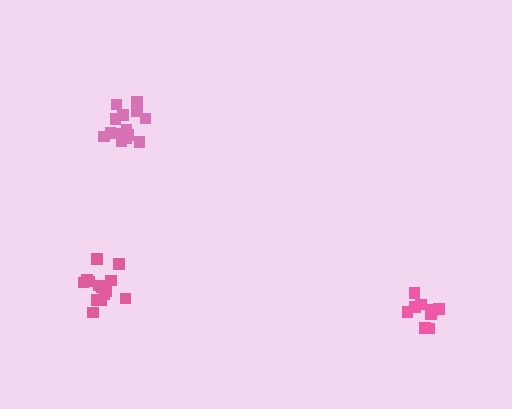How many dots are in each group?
Group 1: 9 dots, Group 2: 14 dots, Group 3: 14 dots (37 total).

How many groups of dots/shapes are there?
There are 3 groups.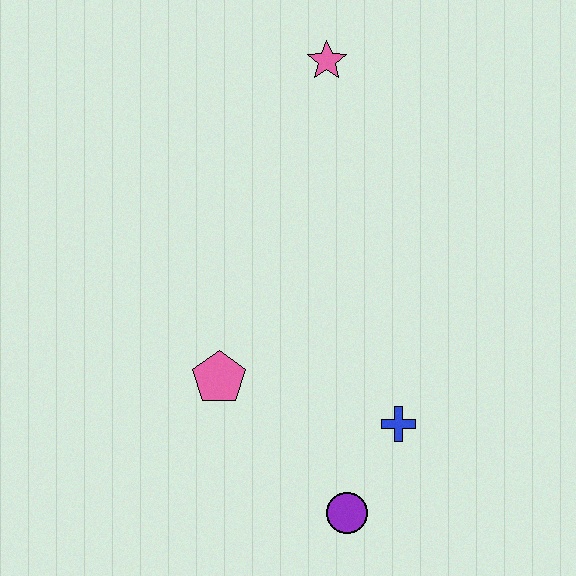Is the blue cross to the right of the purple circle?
Yes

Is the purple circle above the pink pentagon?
No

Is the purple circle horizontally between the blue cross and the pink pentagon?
Yes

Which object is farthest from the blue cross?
The pink star is farthest from the blue cross.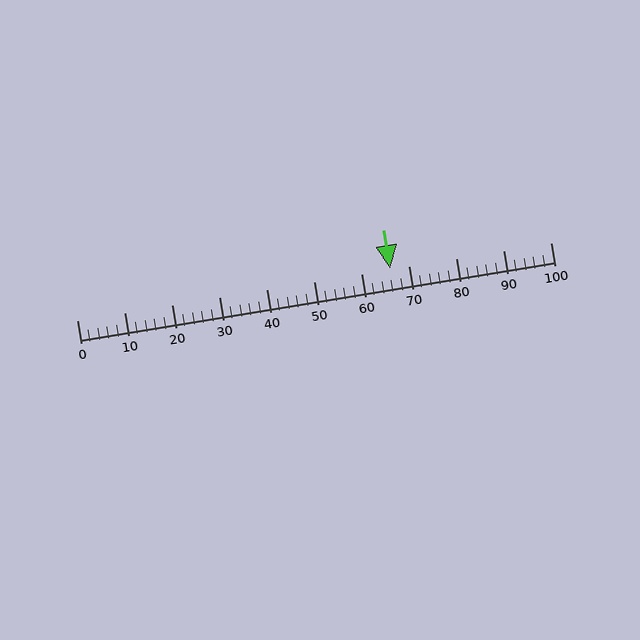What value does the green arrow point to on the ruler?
The green arrow points to approximately 66.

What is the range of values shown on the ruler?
The ruler shows values from 0 to 100.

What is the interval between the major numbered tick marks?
The major tick marks are spaced 10 units apart.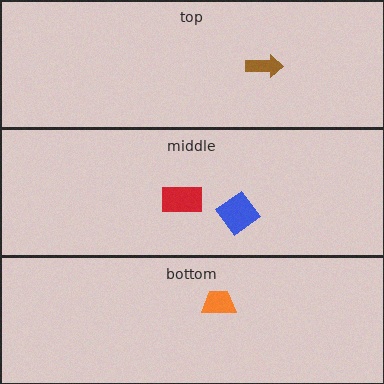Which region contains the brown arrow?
The top region.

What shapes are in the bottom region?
The orange trapezoid.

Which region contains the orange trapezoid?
The bottom region.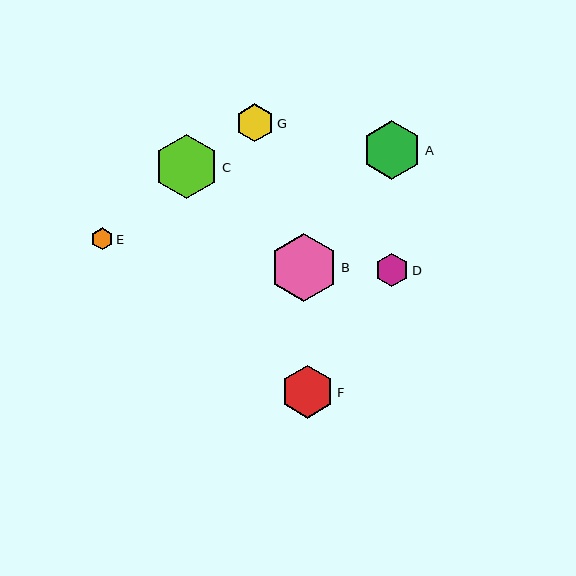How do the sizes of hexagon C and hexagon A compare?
Hexagon C and hexagon A are approximately the same size.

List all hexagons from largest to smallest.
From largest to smallest: B, C, A, F, G, D, E.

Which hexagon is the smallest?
Hexagon E is the smallest with a size of approximately 22 pixels.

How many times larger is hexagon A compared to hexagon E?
Hexagon A is approximately 2.7 times the size of hexagon E.